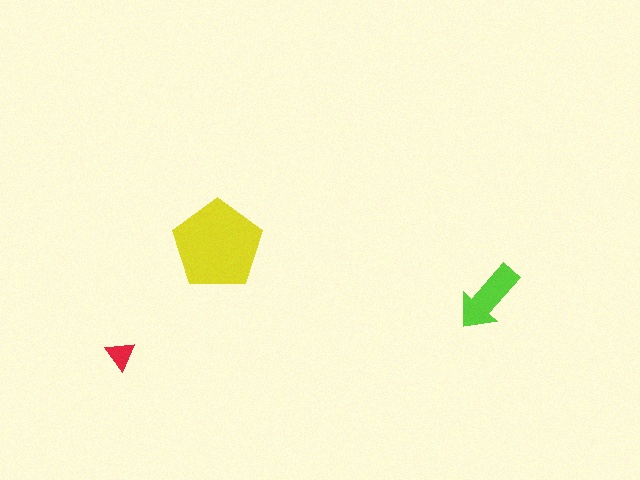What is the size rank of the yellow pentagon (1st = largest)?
1st.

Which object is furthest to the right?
The lime arrow is rightmost.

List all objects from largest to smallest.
The yellow pentagon, the lime arrow, the red triangle.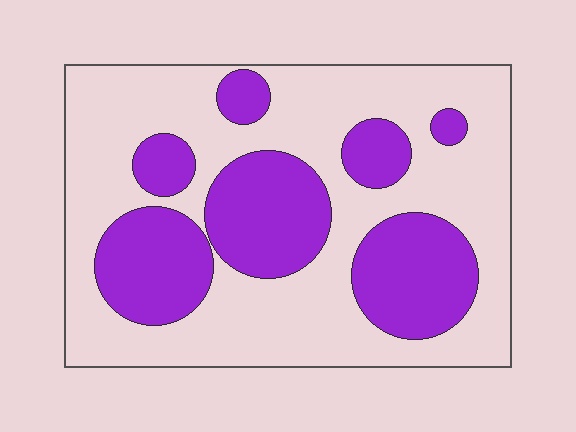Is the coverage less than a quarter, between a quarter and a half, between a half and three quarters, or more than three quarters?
Between a quarter and a half.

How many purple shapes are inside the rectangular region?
7.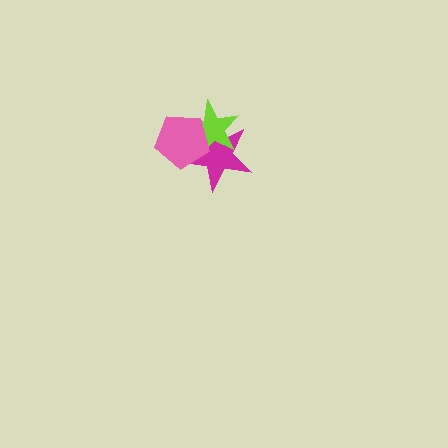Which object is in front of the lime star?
The pink pentagon is in front of the lime star.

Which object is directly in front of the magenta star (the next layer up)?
The lime star is directly in front of the magenta star.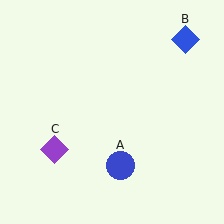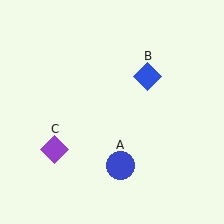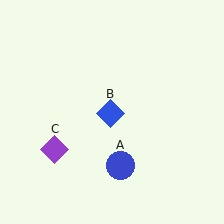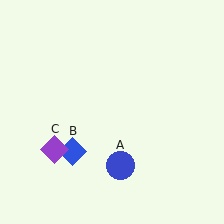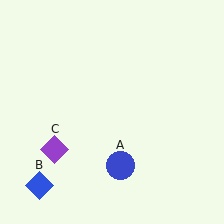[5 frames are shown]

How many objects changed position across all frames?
1 object changed position: blue diamond (object B).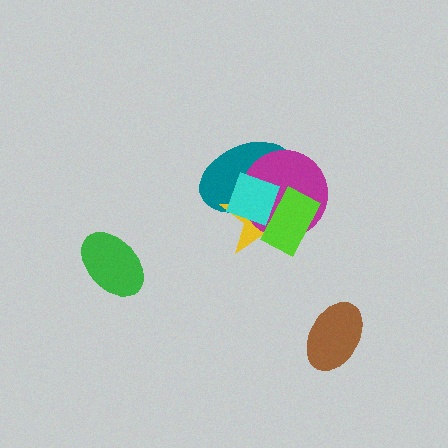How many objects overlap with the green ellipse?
0 objects overlap with the green ellipse.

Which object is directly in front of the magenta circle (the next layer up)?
The cyan diamond is directly in front of the magenta circle.